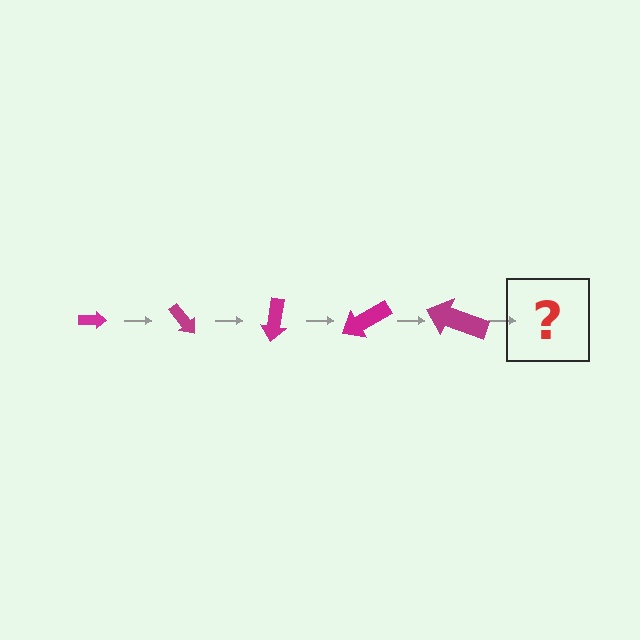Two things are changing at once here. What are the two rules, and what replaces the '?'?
The two rules are that the arrow grows larger each step and it rotates 50 degrees each step. The '?' should be an arrow, larger than the previous one and rotated 250 degrees from the start.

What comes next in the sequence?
The next element should be an arrow, larger than the previous one and rotated 250 degrees from the start.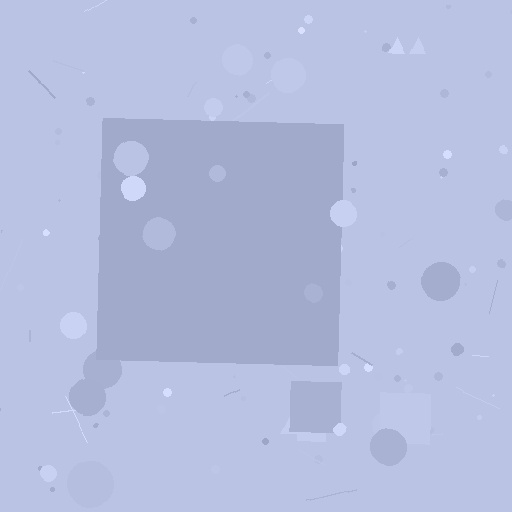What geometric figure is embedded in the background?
A square is embedded in the background.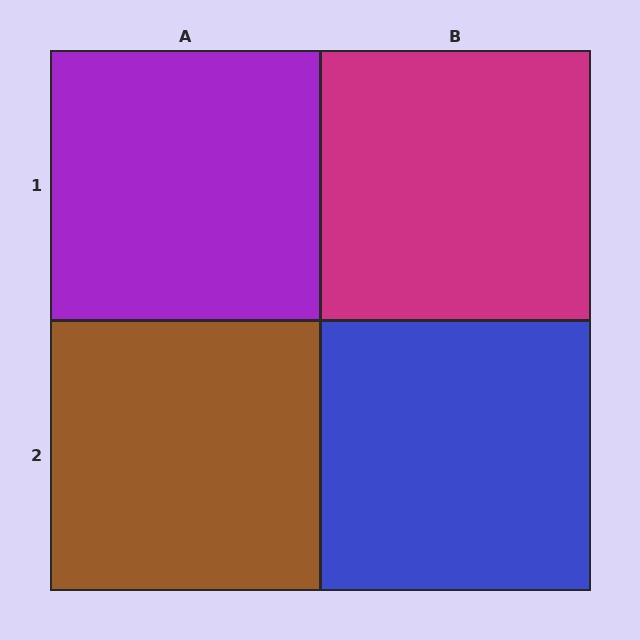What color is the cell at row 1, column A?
Purple.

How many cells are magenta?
1 cell is magenta.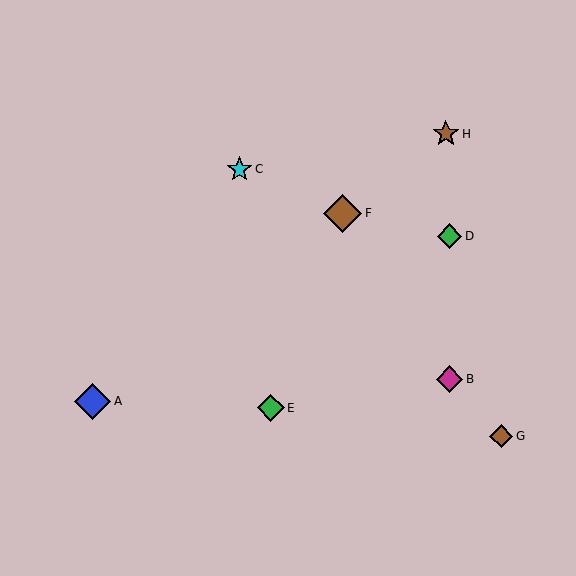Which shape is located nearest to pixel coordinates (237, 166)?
The cyan star (labeled C) at (239, 169) is nearest to that location.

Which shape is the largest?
The brown diamond (labeled F) is the largest.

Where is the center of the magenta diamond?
The center of the magenta diamond is at (449, 379).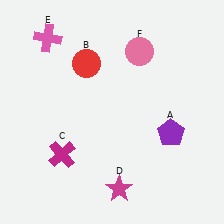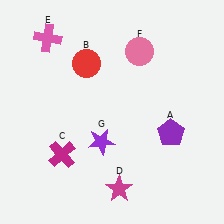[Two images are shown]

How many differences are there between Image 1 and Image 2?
There is 1 difference between the two images.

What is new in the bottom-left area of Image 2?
A purple star (G) was added in the bottom-left area of Image 2.